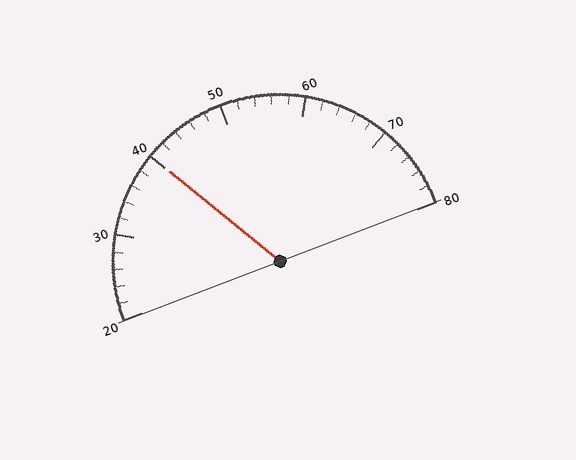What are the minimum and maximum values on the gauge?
The gauge ranges from 20 to 80.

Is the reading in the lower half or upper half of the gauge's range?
The reading is in the lower half of the range (20 to 80).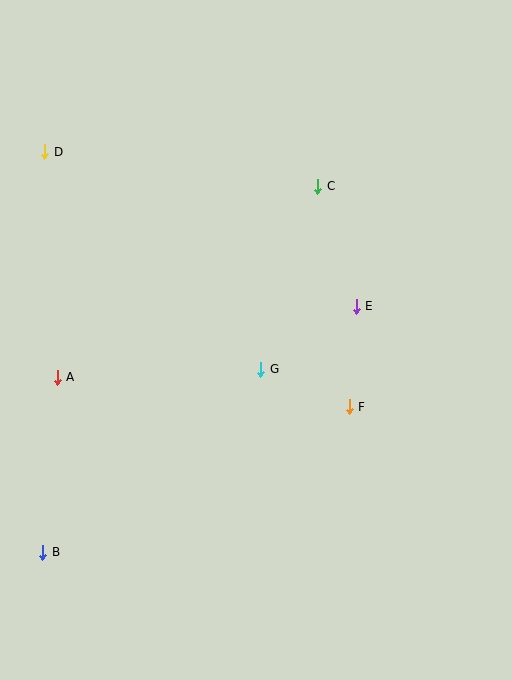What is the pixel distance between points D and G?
The distance between D and G is 306 pixels.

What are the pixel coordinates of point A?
Point A is at (57, 377).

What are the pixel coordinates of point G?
Point G is at (260, 369).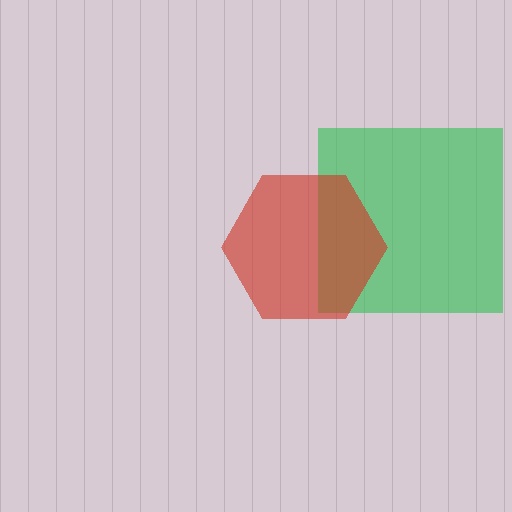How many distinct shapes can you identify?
There are 2 distinct shapes: a green square, a red hexagon.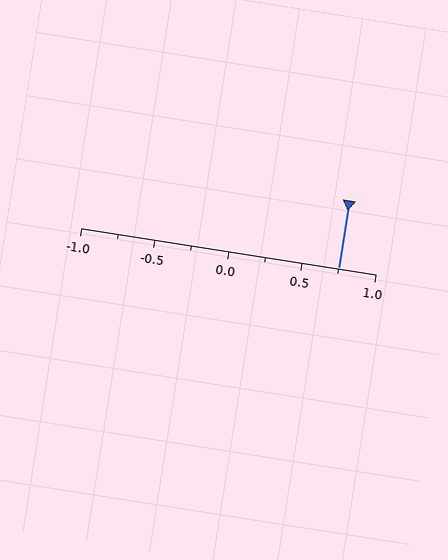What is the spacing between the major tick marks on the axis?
The major ticks are spaced 0.5 apart.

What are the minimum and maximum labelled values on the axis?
The axis runs from -1.0 to 1.0.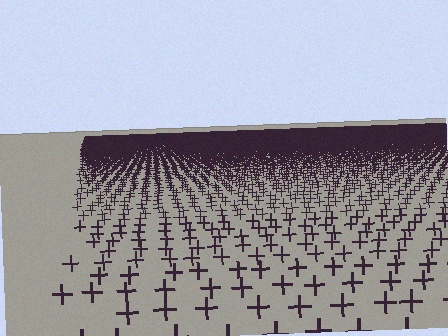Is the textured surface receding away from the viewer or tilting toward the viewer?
The surface is receding away from the viewer. Texture elements get smaller and denser toward the top.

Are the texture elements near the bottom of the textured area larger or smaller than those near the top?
Larger. Near the bottom, elements are closer to the viewer and appear at a bigger on-screen size.